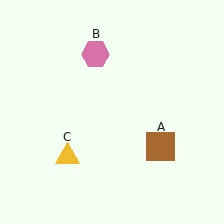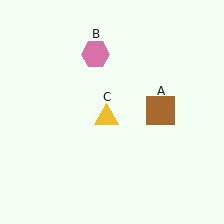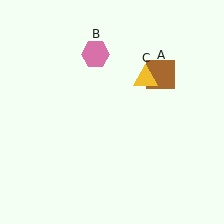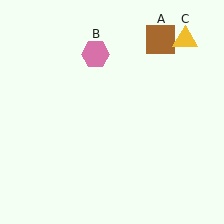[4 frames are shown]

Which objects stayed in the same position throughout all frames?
Pink hexagon (object B) remained stationary.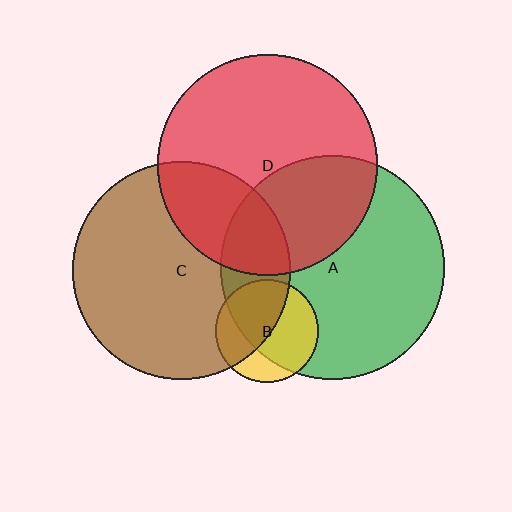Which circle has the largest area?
Circle A (green).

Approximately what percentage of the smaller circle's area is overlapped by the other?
Approximately 50%.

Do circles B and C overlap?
Yes.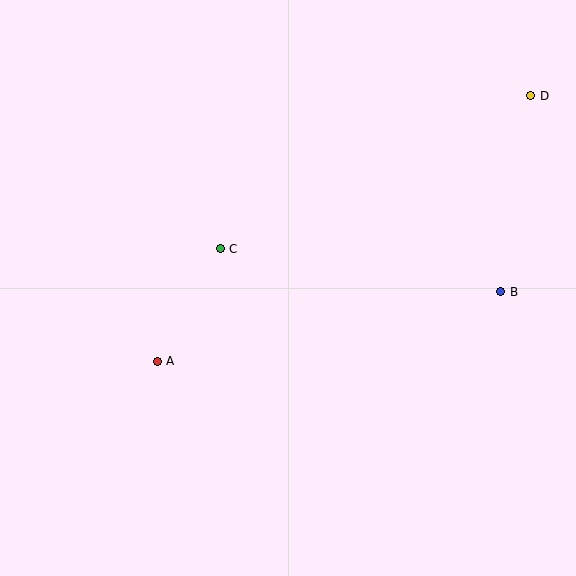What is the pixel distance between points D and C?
The distance between D and C is 346 pixels.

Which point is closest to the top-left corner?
Point C is closest to the top-left corner.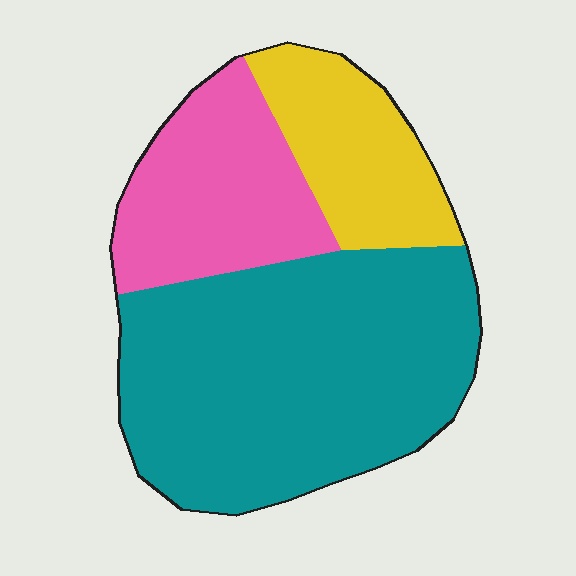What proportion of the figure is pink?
Pink takes up between a sixth and a third of the figure.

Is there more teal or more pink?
Teal.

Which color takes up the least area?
Yellow, at roughly 20%.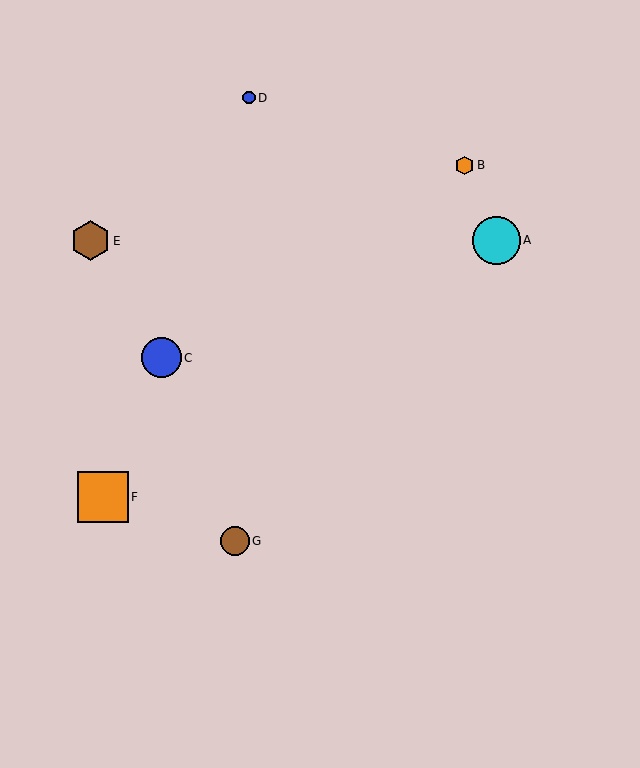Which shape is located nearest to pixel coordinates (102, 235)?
The brown hexagon (labeled E) at (90, 241) is nearest to that location.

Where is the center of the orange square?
The center of the orange square is at (103, 497).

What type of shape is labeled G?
Shape G is a brown circle.